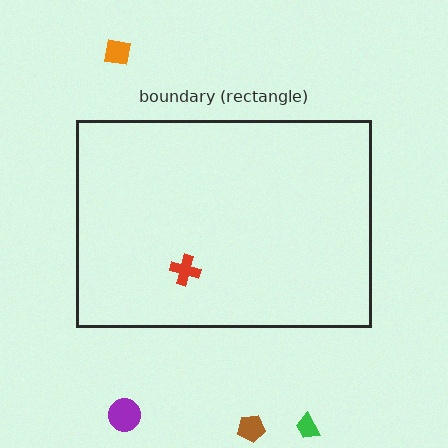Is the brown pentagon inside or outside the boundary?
Outside.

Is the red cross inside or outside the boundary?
Inside.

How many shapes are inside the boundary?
1 inside, 4 outside.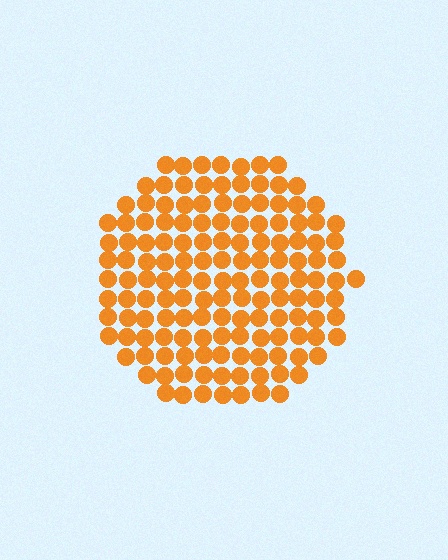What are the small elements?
The small elements are circles.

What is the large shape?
The large shape is a circle.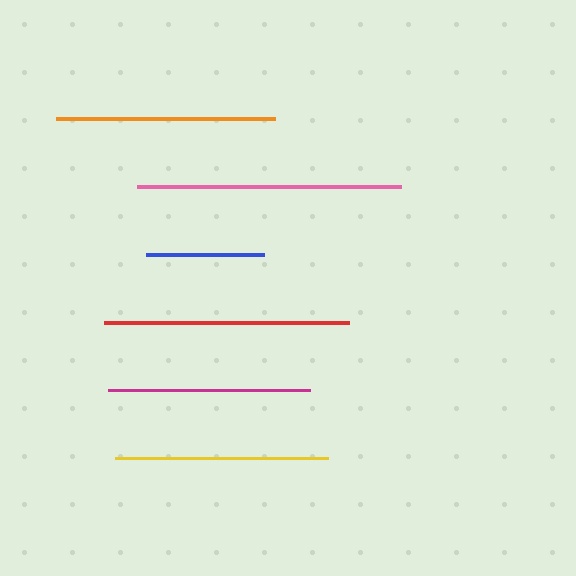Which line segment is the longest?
The pink line is the longest at approximately 264 pixels.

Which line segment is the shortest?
The blue line is the shortest at approximately 118 pixels.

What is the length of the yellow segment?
The yellow segment is approximately 212 pixels long.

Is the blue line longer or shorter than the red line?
The red line is longer than the blue line.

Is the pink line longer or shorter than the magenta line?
The pink line is longer than the magenta line.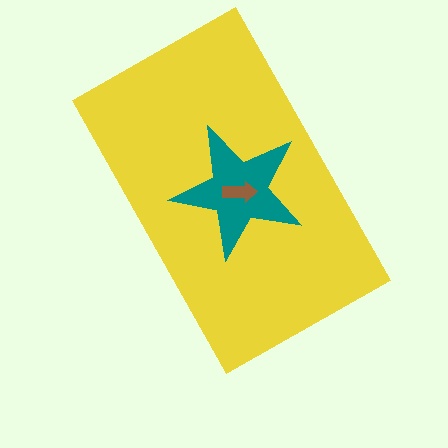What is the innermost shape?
The brown arrow.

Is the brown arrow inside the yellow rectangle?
Yes.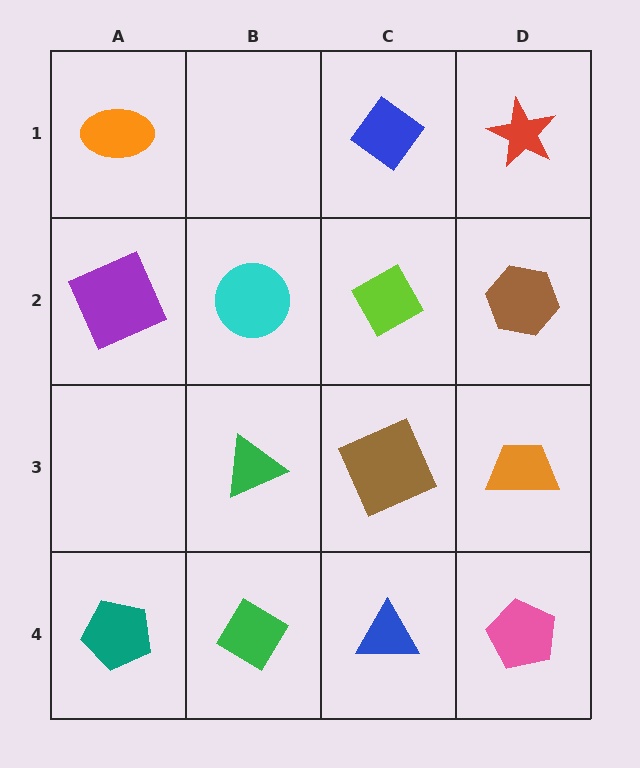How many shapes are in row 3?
3 shapes.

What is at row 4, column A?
A teal pentagon.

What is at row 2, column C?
A lime diamond.